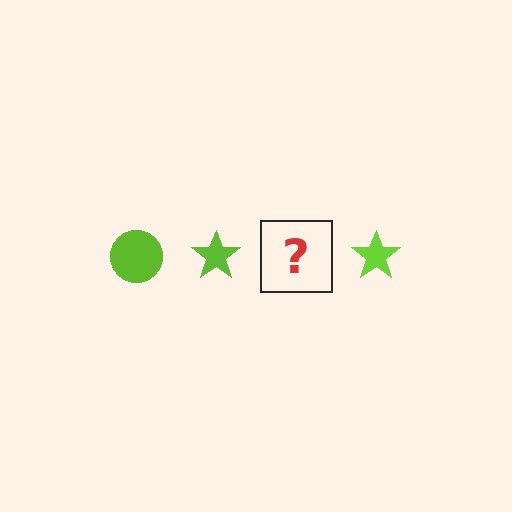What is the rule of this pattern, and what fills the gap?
The rule is that the pattern cycles through circle, star shapes in lime. The gap should be filled with a lime circle.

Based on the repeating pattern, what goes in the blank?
The blank should be a lime circle.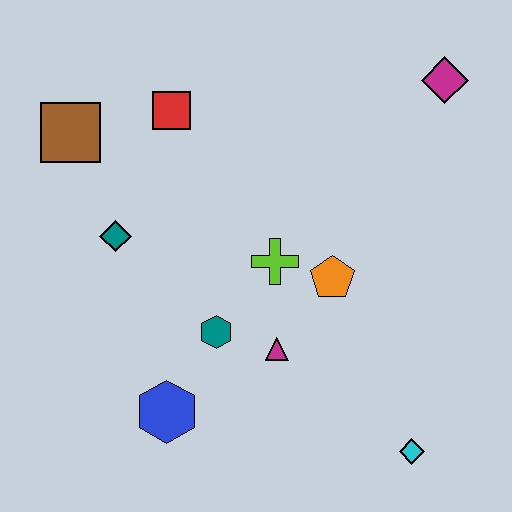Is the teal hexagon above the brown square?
No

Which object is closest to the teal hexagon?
The magenta triangle is closest to the teal hexagon.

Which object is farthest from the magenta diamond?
The blue hexagon is farthest from the magenta diamond.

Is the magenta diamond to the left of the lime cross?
No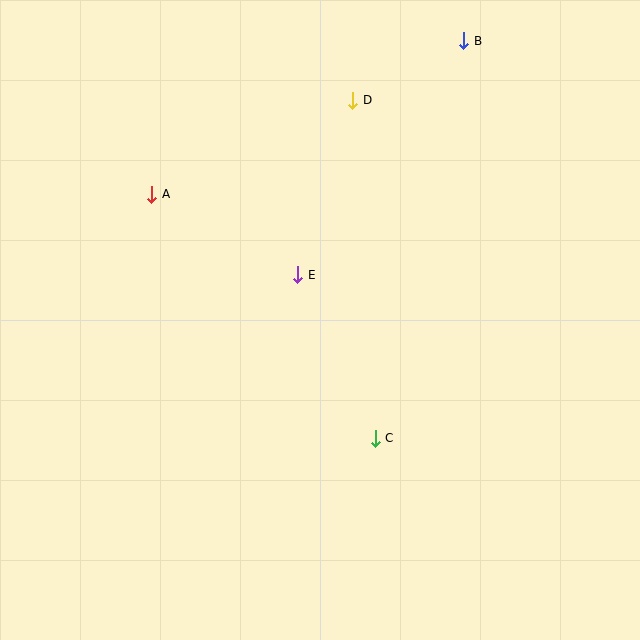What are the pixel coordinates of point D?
Point D is at (353, 100).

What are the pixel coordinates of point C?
Point C is at (375, 438).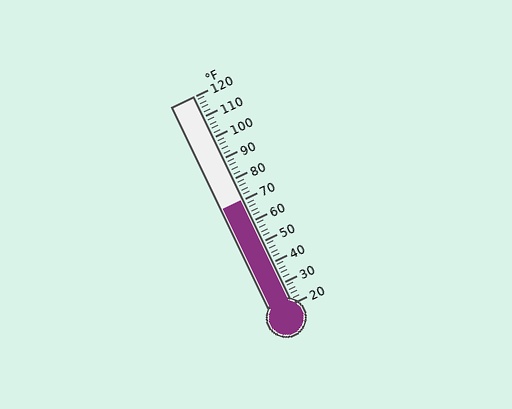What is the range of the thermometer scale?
The thermometer scale ranges from 20°F to 120°F.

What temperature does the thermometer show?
The thermometer shows approximately 70°F.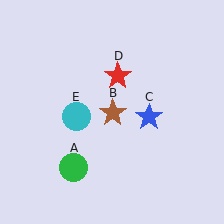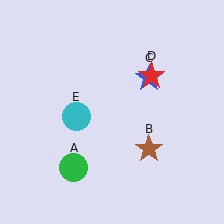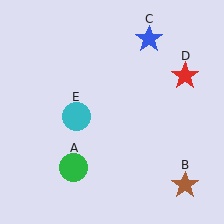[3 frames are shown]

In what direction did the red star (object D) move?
The red star (object D) moved right.